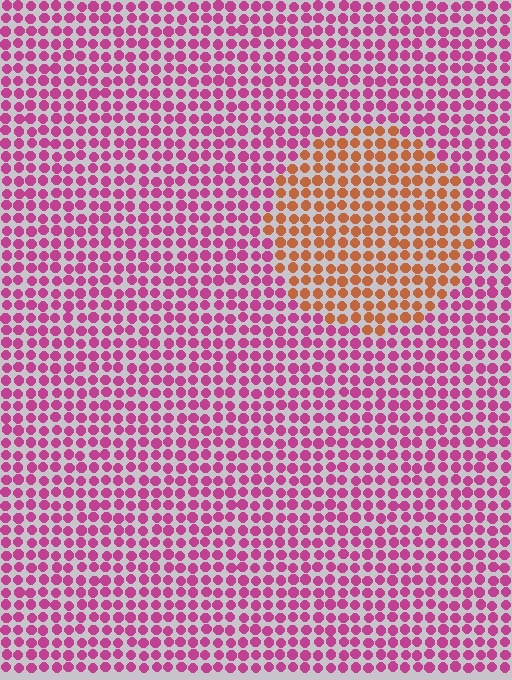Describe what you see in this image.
The image is filled with small magenta elements in a uniform arrangement. A circle-shaped region is visible where the elements are tinted to a slightly different hue, forming a subtle color boundary.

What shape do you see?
I see a circle.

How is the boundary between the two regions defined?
The boundary is defined purely by a slight shift in hue (about 56 degrees). Spacing, size, and orientation are identical on both sides.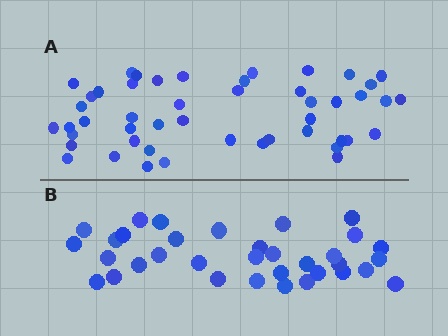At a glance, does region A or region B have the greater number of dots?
Region A (the top region) has more dots.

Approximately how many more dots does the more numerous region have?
Region A has approximately 15 more dots than region B.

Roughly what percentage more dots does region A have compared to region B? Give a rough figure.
About 40% more.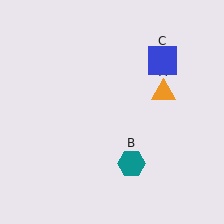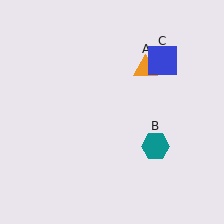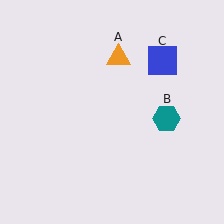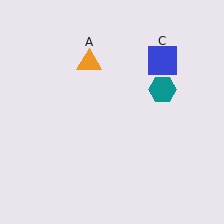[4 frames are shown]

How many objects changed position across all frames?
2 objects changed position: orange triangle (object A), teal hexagon (object B).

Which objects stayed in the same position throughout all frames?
Blue square (object C) remained stationary.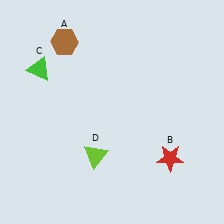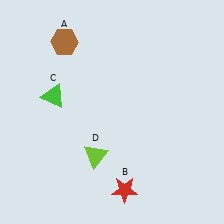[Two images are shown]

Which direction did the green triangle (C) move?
The green triangle (C) moved down.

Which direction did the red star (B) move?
The red star (B) moved left.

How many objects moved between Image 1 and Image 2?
2 objects moved between the two images.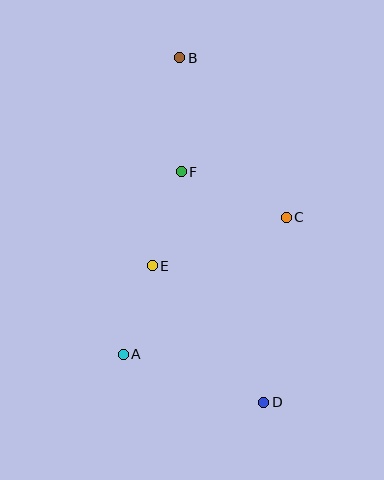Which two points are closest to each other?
Points A and E are closest to each other.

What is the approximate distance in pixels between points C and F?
The distance between C and F is approximately 114 pixels.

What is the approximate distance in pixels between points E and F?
The distance between E and F is approximately 98 pixels.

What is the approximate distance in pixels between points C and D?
The distance between C and D is approximately 186 pixels.